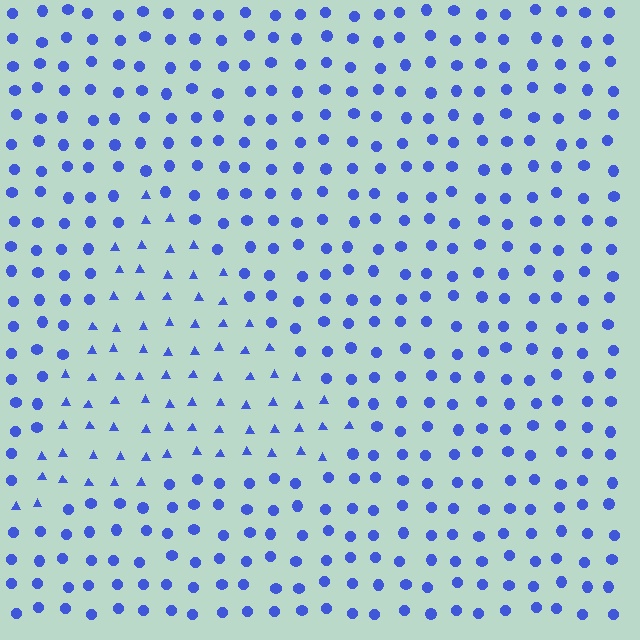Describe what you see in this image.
The image is filled with small blue elements arranged in a uniform grid. A triangle-shaped region contains triangles, while the surrounding area contains circles. The boundary is defined purely by the change in element shape.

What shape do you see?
I see a triangle.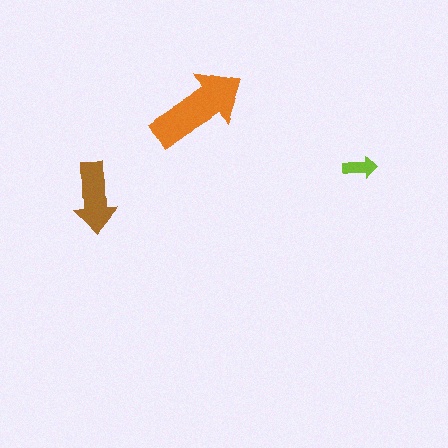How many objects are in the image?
There are 3 objects in the image.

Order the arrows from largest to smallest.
the orange one, the brown one, the lime one.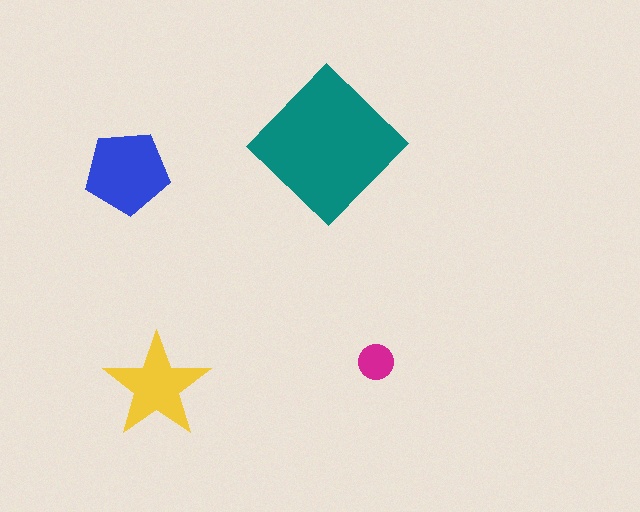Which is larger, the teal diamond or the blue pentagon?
The teal diamond.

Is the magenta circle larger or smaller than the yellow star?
Smaller.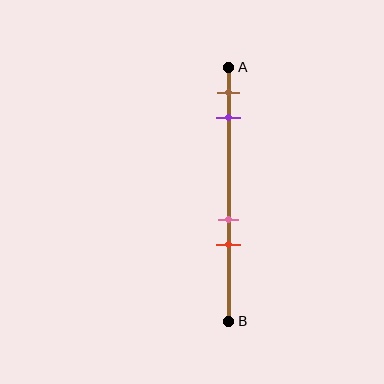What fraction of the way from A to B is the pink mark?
The pink mark is approximately 60% (0.6) of the way from A to B.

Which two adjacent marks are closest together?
The pink and red marks are the closest adjacent pair.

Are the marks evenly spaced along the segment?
No, the marks are not evenly spaced.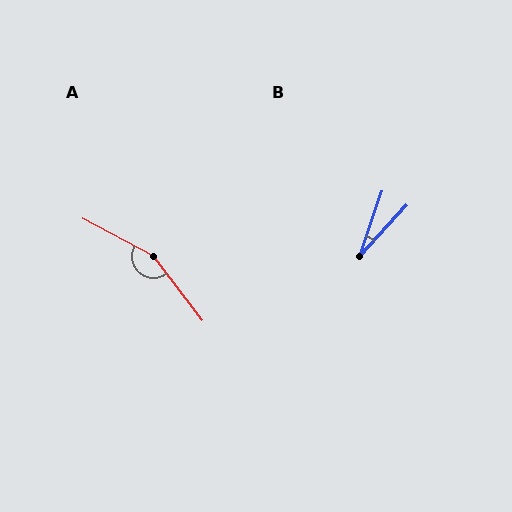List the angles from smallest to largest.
B (24°), A (155°).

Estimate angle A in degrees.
Approximately 155 degrees.